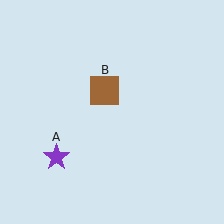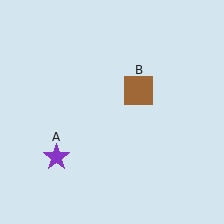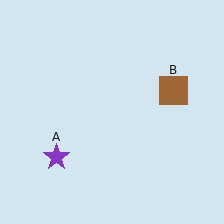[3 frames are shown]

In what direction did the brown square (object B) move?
The brown square (object B) moved right.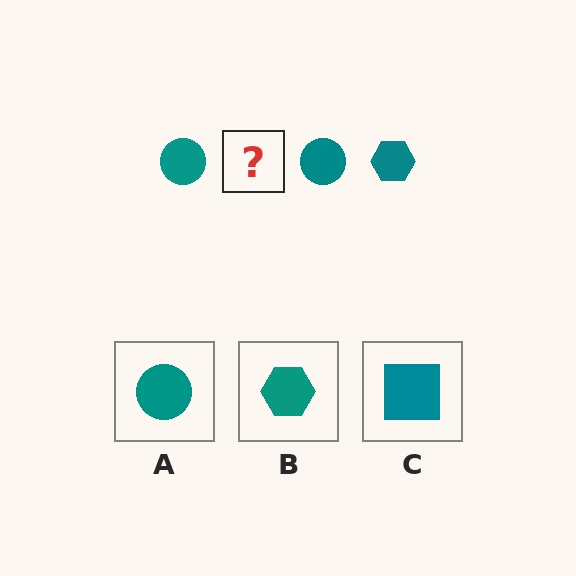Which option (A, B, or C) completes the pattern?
B.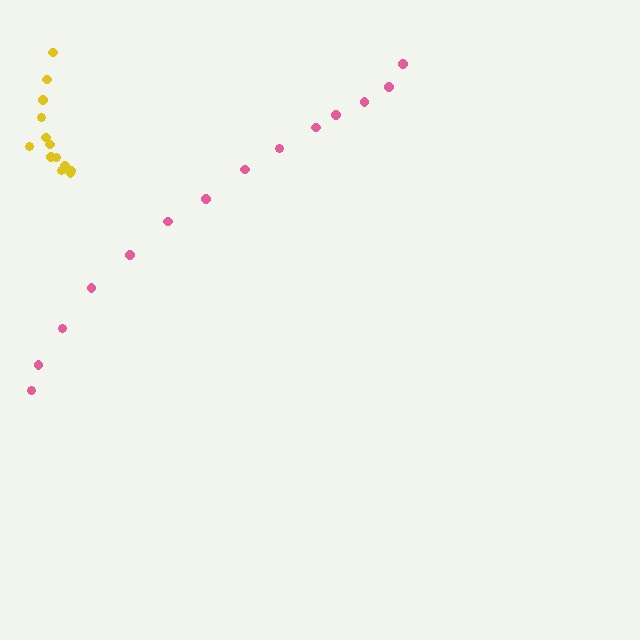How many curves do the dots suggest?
There are 2 distinct paths.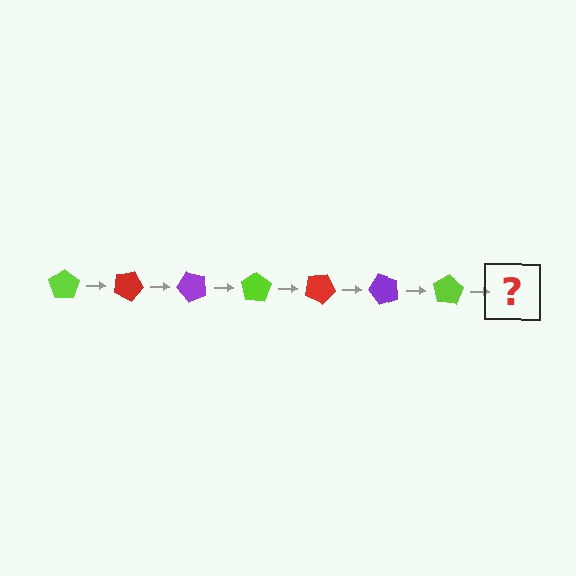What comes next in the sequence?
The next element should be a red pentagon, rotated 175 degrees from the start.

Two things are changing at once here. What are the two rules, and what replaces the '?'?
The two rules are that it rotates 25 degrees each step and the color cycles through lime, red, and purple. The '?' should be a red pentagon, rotated 175 degrees from the start.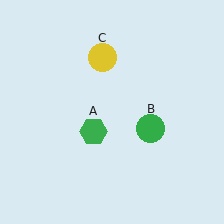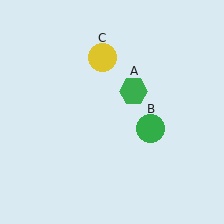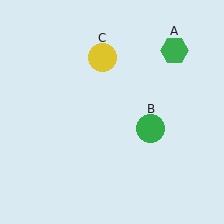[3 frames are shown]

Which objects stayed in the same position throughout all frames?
Green circle (object B) and yellow circle (object C) remained stationary.